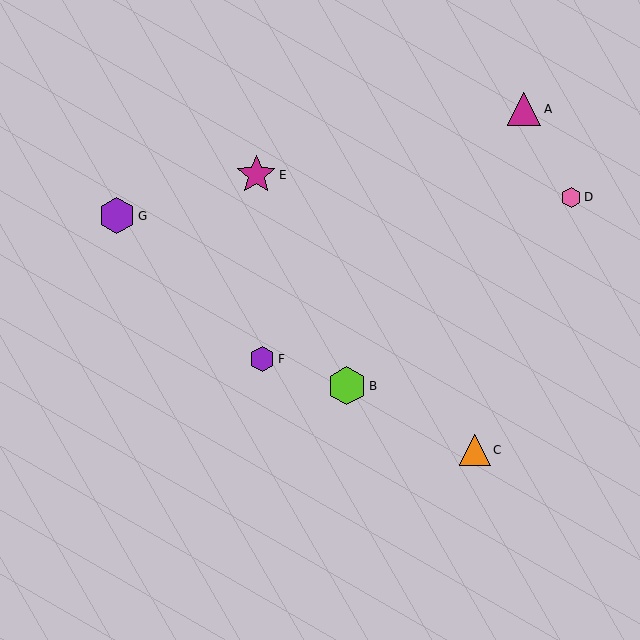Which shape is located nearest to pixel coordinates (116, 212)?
The purple hexagon (labeled G) at (117, 216) is nearest to that location.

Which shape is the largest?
The magenta star (labeled E) is the largest.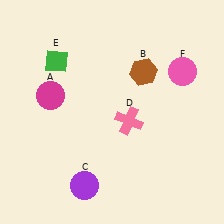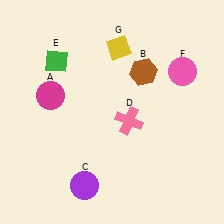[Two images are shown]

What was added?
A yellow diamond (G) was added in Image 2.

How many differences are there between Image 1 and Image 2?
There is 1 difference between the two images.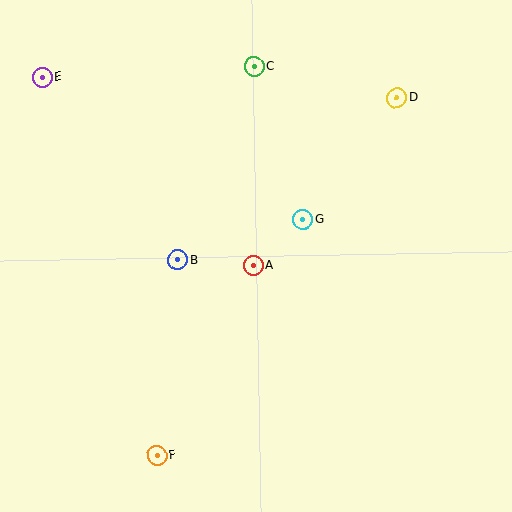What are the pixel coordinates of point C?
Point C is at (254, 66).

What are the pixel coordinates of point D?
Point D is at (397, 98).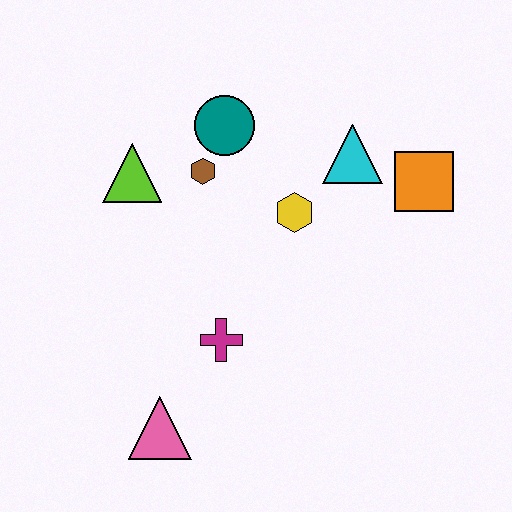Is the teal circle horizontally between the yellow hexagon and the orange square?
No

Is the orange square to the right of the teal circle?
Yes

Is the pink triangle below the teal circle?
Yes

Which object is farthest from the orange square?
The pink triangle is farthest from the orange square.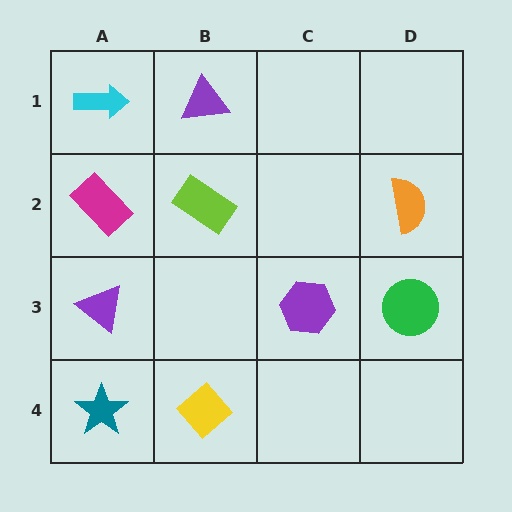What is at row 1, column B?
A purple triangle.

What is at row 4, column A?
A teal star.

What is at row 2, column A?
A magenta rectangle.